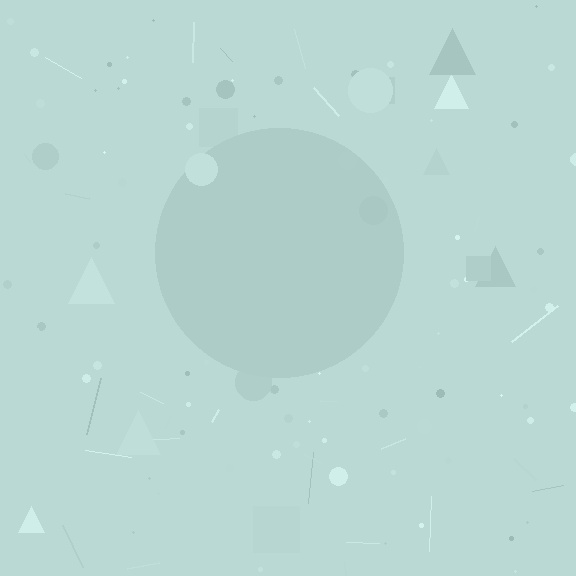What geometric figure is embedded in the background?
A circle is embedded in the background.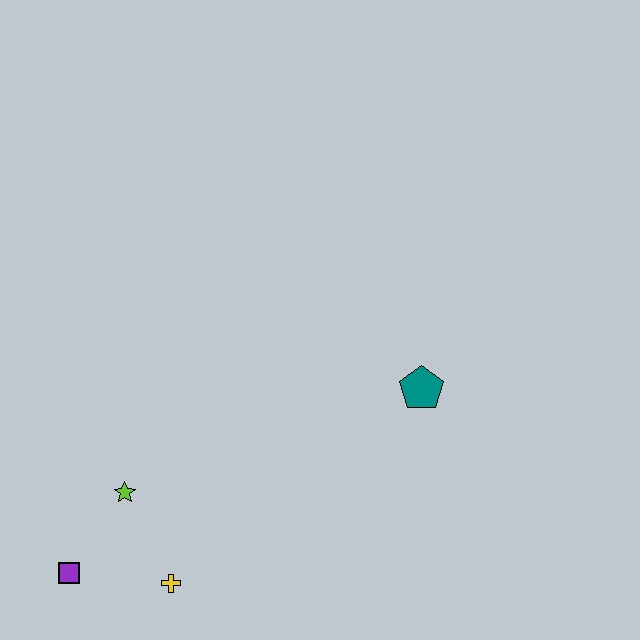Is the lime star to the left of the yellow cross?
Yes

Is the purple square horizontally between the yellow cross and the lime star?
No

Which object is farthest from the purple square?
The teal pentagon is farthest from the purple square.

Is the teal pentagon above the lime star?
Yes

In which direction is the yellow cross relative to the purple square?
The yellow cross is to the right of the purple square.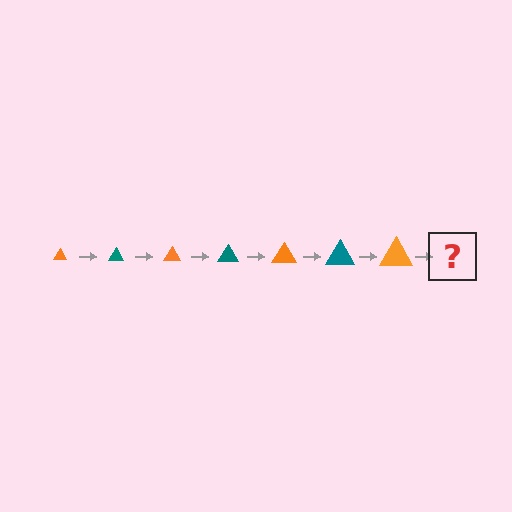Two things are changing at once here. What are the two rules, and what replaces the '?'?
The two rules are that the triangle grows larger each step and the color cycles through orange and teal. The '?' should be a teal triangle, larger than the previous one.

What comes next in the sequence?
The next element should be a teal triangle, larger than the previous one.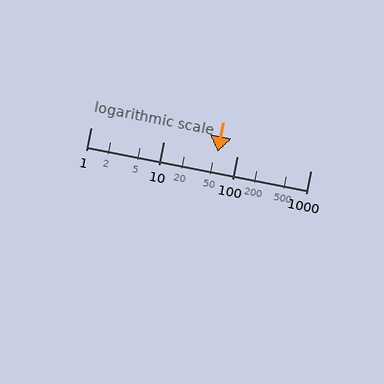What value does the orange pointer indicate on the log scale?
The pointer indicates approximately 55.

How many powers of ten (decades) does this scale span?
The scale spans 3 decades, from 1 to 1000.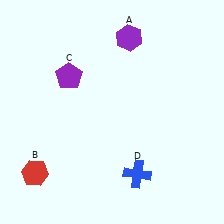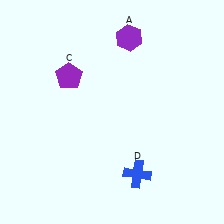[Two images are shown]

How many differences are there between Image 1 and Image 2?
There is 1 difference between the two images.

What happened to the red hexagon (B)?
The red hexagon (B) was removed in Image 2. It was in the bottom-left area of Image 1.